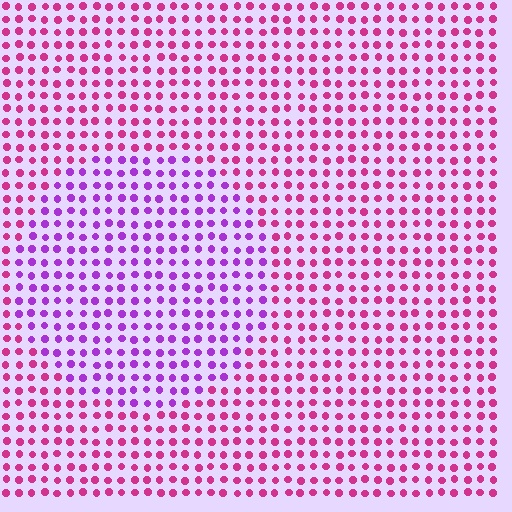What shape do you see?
I see a circle.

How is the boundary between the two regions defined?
The boundary is defined purely by a slight shift in hue (about 42 degrees). Spacing, size, and orientation are identical on both sides.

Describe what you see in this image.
The image is filled with small magenta elements in a uniform arrangement. A circle-shaped region is visible where the elements are tinted to a slightly different hue, forming a subtle color boundary.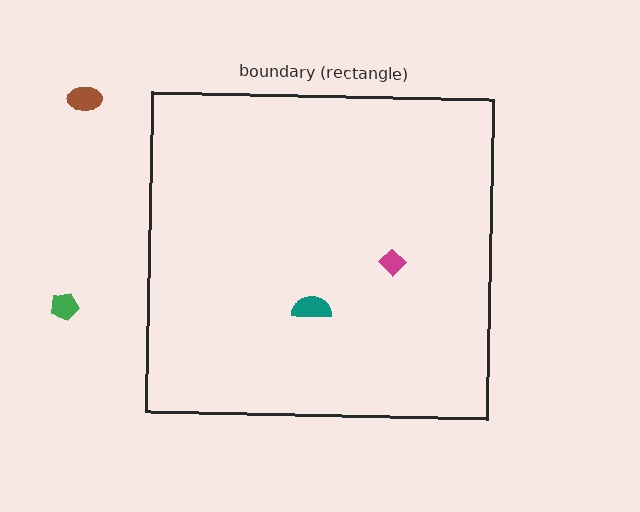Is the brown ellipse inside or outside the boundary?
Outside.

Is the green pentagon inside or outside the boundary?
Outside.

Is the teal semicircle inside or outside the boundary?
Inside.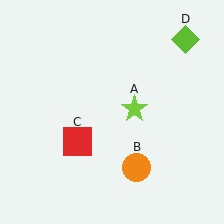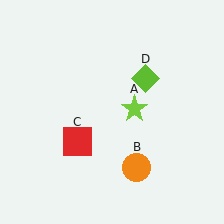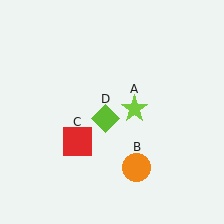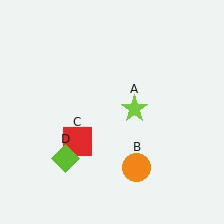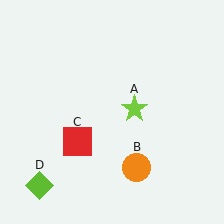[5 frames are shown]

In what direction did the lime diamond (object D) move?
The lime diamond (object D) moved down and to the left.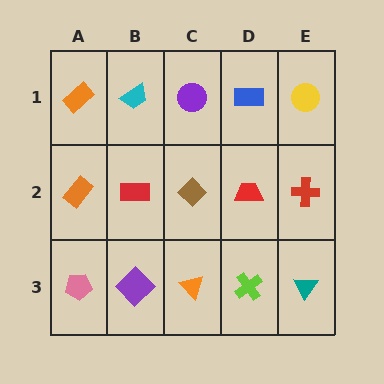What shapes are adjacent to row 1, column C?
A brown diamond (row 2, column C), a cyan trapezoid (row 1, column B), a blue rectangle (row 1, column D).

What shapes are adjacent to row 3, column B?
A red rectangle (row 2, column B), a pink pentagon (row 3, column A), an orange triangle (row 3, column C).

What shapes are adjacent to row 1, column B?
A red rectangle (row 2, column B), an orange rectangle (row 1, column A), a purple circle (row 1, column C).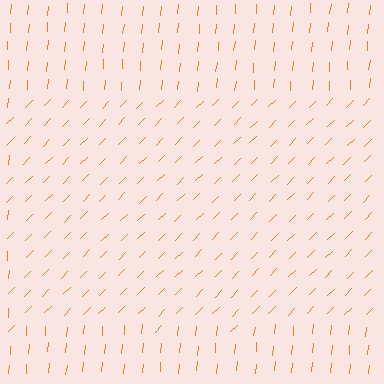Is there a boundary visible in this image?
Yes, there is a texture boundary formed by a change in line orientation.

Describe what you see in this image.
The image is filled with small orange line segments. A rectangle region in the image has lines oriented differently from the surrounding lines, creating a visible texture boundary.